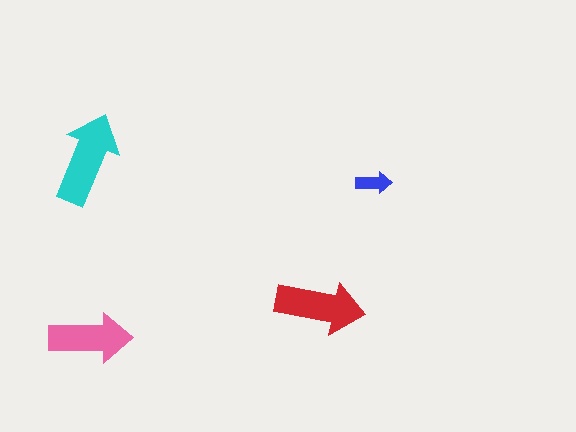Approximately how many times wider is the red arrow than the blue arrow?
About 2.5 times wider.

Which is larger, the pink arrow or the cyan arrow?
The cyan one.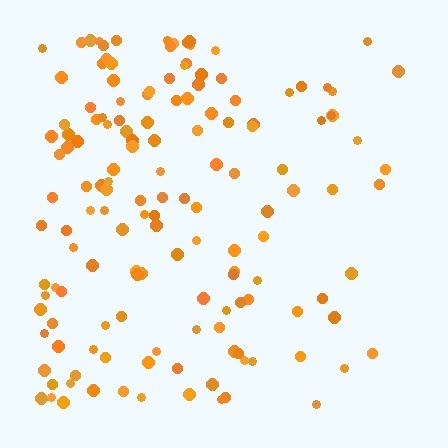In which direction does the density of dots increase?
From right to left, with the left side densest.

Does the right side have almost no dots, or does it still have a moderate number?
Still a moderate number, just noticeably fewer than the left.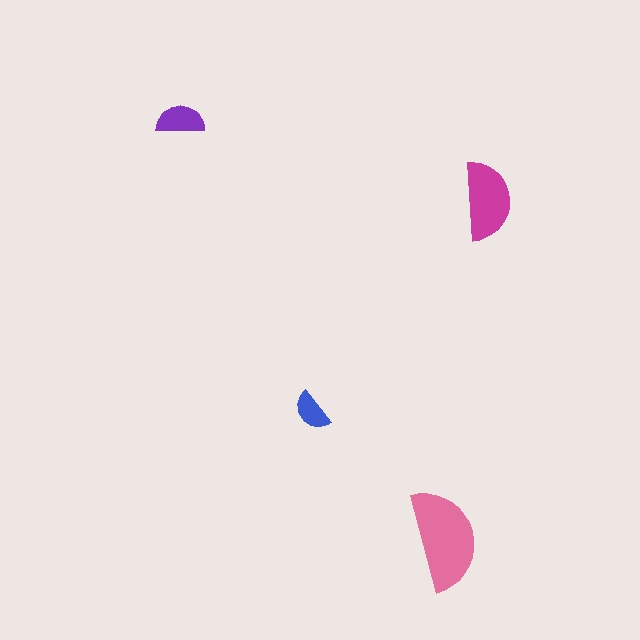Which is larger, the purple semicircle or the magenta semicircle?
The magenta one.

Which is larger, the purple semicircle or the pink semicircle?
The pink one.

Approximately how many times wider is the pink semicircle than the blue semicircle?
About 2.5 times wider.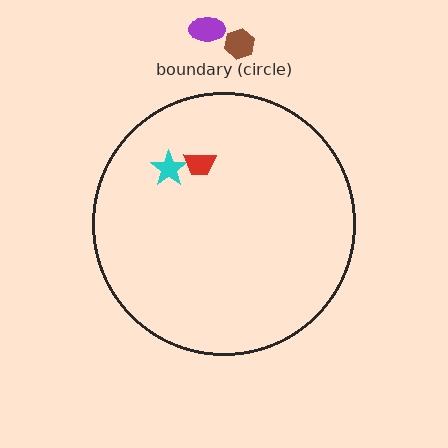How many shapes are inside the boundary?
2 inside, 2 outside.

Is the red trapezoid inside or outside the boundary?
Inside.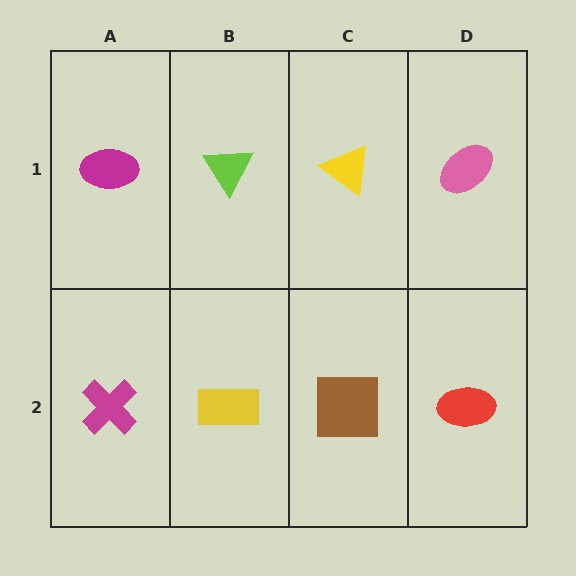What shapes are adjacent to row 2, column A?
A magenta ellipse (row 1, column A), a yellow rectangle (row 2, column B).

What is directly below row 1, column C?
A brown square.